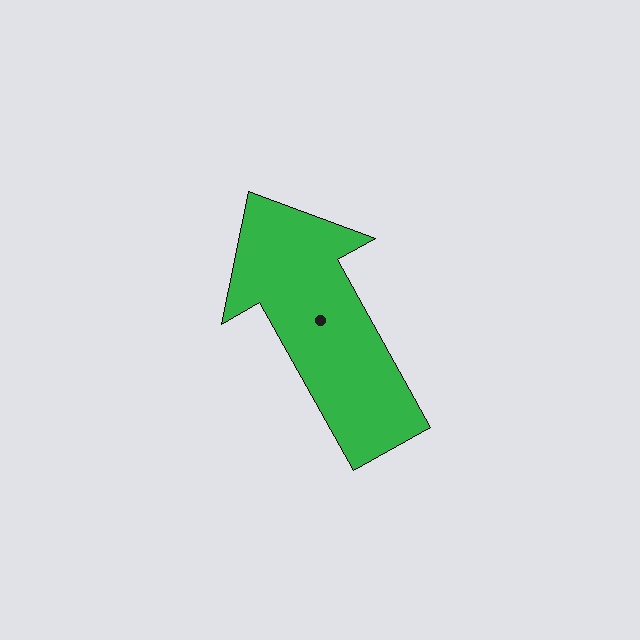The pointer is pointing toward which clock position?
Roughly 11 o'clock.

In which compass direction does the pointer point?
Northwest.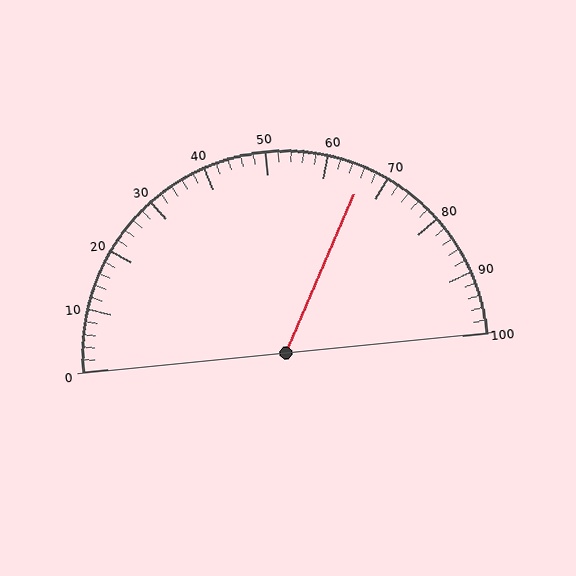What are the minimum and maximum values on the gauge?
The gauge ranges from 0 to 100.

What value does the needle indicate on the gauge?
The needle indicates approximately 66.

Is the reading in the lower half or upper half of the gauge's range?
The reading is in the upper half of the range (0 to 100).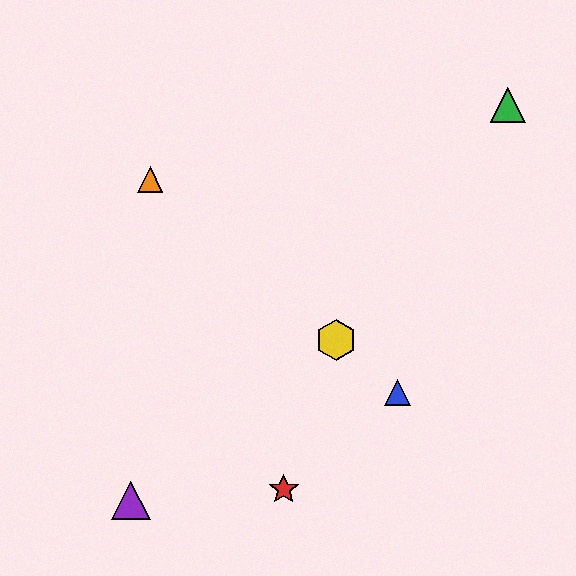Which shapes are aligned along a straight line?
The blue triangle, the yellow hexagon, the orange triangle are aligned along a straight line.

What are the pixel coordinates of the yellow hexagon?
The yellow hexagon is at (336, 340).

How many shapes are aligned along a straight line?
3 shapes (the blue triangle, the yellow hexagon, the orange triangle) are aligned along a straight line.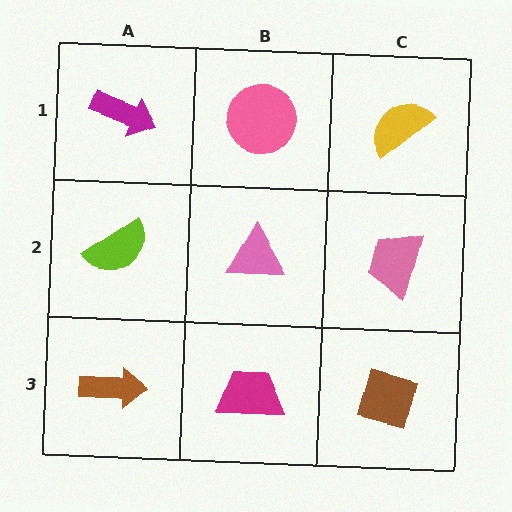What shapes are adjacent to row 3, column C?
A pink trapezoid (row 2, column C), a magenta trapezoid (row 3, column B).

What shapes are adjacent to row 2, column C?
A yellow semicircle (row 1, column C), a brown square (row 3, column C), a pink triangle (row 2, column B).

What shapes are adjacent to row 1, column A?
A lime semicircle (row 2, column A), a pink circle (row 1, column B).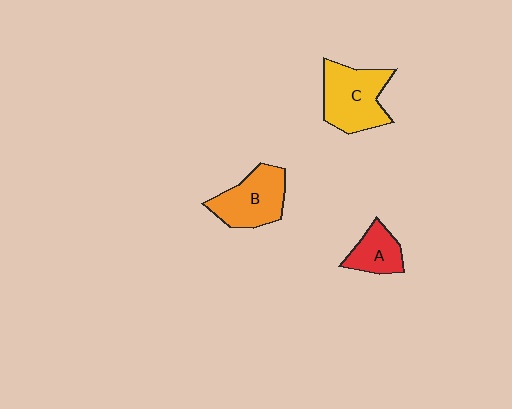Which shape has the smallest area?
Shape A (red).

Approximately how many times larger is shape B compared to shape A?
Approximately 1.6 times.